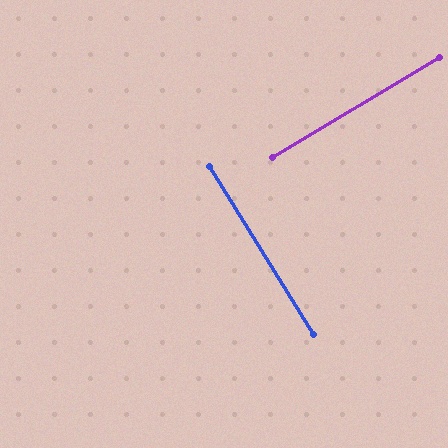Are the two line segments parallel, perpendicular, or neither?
Perpendicular — they meet at approximately 89°.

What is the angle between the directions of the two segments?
Approximately 89 degrees.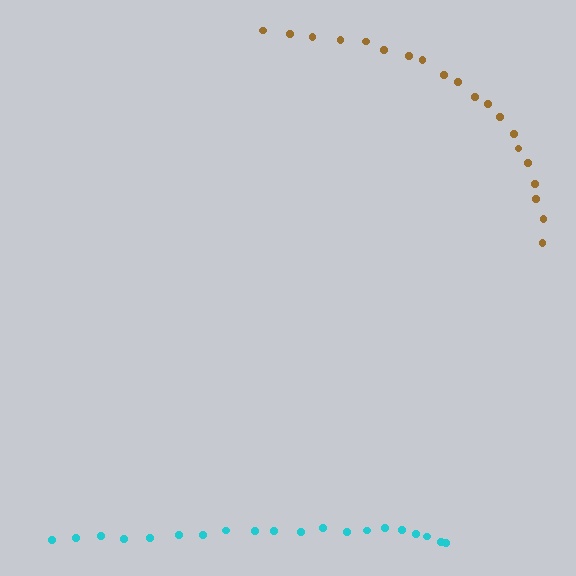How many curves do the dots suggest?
There are 2 distinct paths.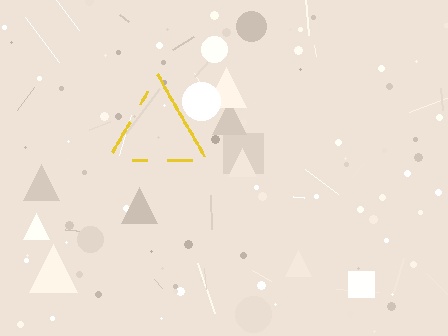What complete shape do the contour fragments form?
The contour fragments form a triangle.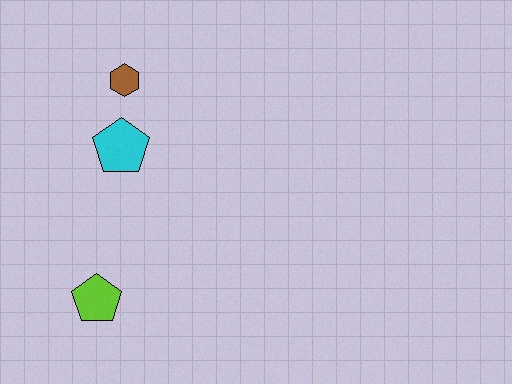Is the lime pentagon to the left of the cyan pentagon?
Yes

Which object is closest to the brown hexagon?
The cyan pentagon is closest to the brown hexagon.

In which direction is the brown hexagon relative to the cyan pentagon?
The brown hexagon is above the cyan pentagon.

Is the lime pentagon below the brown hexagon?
Yes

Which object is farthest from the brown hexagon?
The lime pentagon is farthest from the brown hexagon.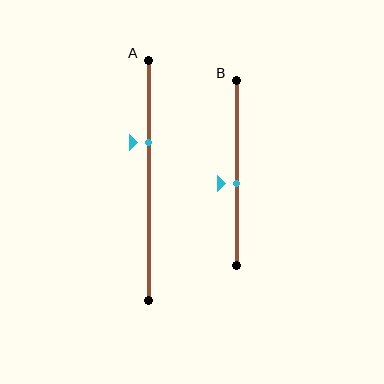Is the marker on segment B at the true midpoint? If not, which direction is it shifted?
No, the marker on segment B is shifted downward by about 6% of the segment length.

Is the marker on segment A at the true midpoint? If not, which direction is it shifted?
No, the marker on segment A is shifted upward by about 16% of the segment length.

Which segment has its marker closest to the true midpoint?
Segment B has its marker closest to the true midpoint.